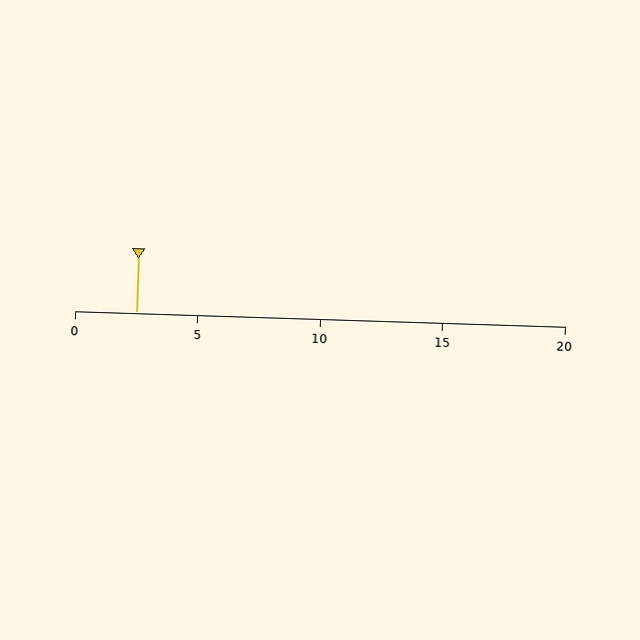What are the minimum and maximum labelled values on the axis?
The axis runs from 0 to 20.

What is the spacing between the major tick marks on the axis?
The major ticks are spaced 5 apart.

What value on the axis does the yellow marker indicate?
The marker indicates approximately 2.5.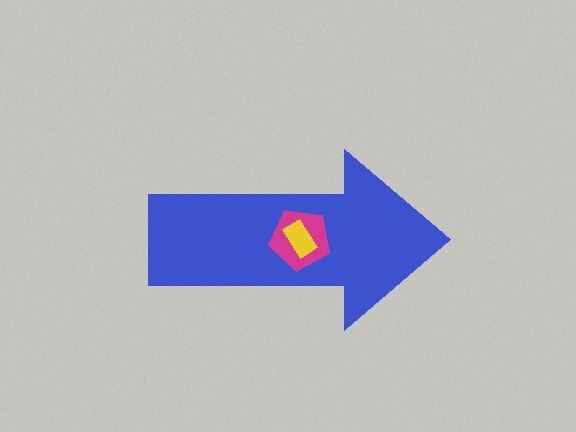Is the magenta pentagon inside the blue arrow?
Yes.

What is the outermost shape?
The blue arrow.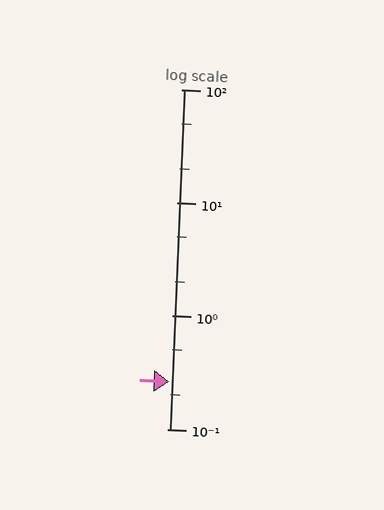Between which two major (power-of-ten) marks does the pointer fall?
The pointer is between 0.1 and 1.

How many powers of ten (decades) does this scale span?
The scale spans 3 decades, from 0.1 to 100.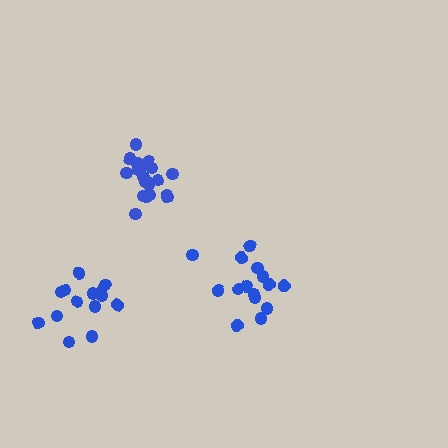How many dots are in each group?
Group 1: 15 dots, Group 2: 20 dots, Group 3: 14 dots (49 total).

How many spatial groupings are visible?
There are 3 spatial groupings.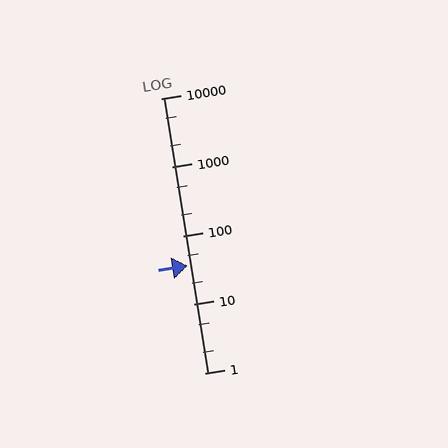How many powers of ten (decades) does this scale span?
The scale spans 4 decades, from 1 to 10000.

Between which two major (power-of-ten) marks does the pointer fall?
The pointer is between 10 and 100.